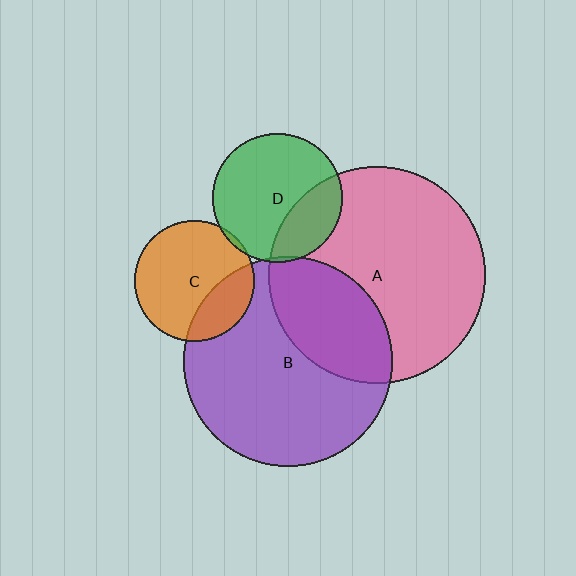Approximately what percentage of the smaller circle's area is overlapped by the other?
Approximately 25%.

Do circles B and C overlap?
Yes.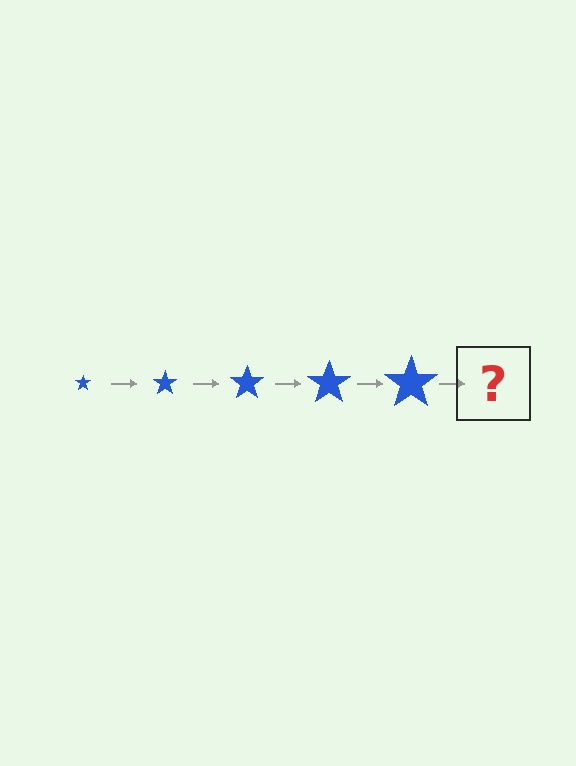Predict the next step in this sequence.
The next step is a blue star, larger than the previous one.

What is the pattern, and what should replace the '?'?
The pattern is that the star gets progressively larger each step. The '?' should be a blue star, larger than the previous one.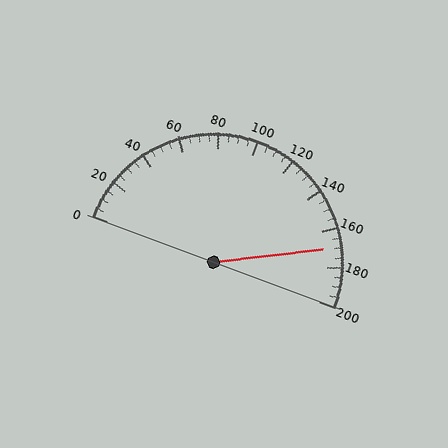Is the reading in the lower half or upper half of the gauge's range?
The reading is in the upper half of the range (0 to 200).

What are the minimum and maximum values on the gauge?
The gauge ranges from 0 to 200.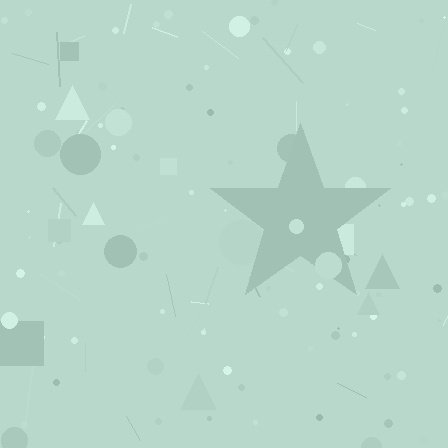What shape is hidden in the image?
A star is hidden in the image.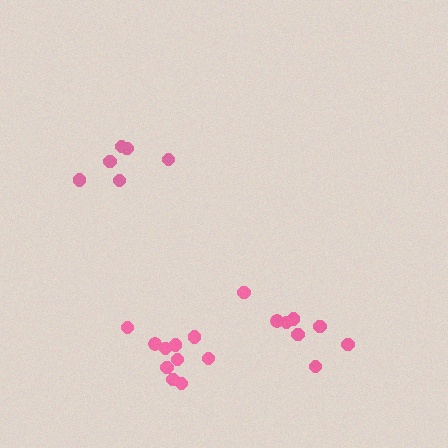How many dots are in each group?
Group 1: 7 dots, Group 2: 11 dots, Group 3: 6 dots (24 total).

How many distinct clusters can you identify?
There are 3 distinct clusters.